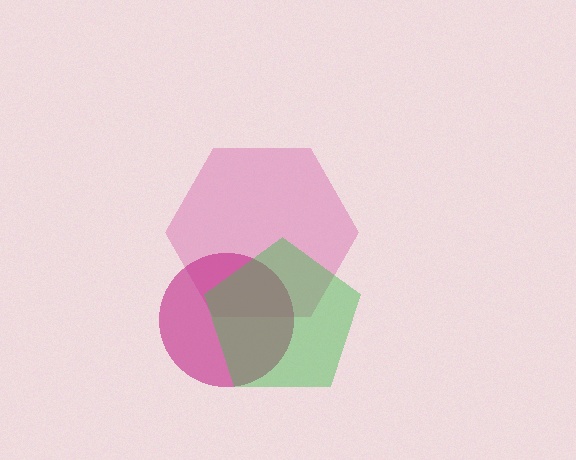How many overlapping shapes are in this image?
There are 3 overlapping shapes in the image.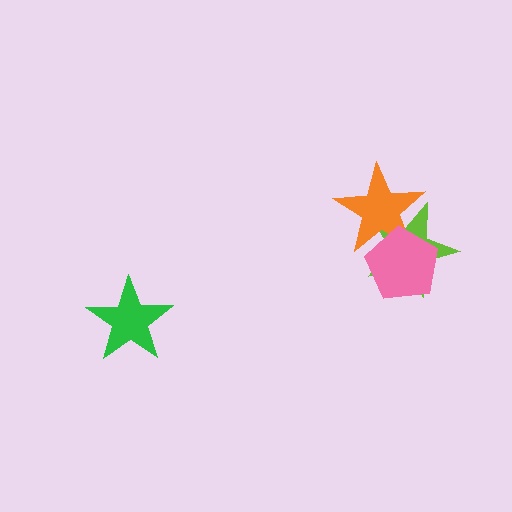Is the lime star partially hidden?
Yes, it is partially covered by another shape.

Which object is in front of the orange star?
The pink pentagon is in front of the orange star.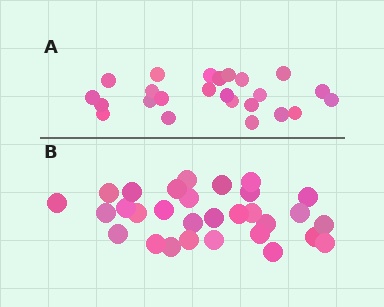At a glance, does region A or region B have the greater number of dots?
Region B (the bottom region) has more dots.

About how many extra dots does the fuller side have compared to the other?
Region B has about 6 more dots than region A.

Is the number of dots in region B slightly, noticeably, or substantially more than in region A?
Region B has noticeably more, but not dramatically so. The ratio is roughly 1.2 to 1.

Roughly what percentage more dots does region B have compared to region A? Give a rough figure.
About 25% more.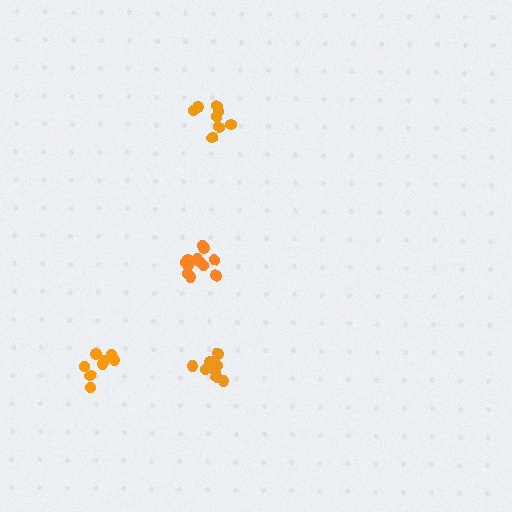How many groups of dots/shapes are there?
There are 4 groups.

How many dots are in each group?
Group 1: 9 dots, Group 2: 12 dots, Group 3: 8 dots, Group 4: 8 dots (37 total).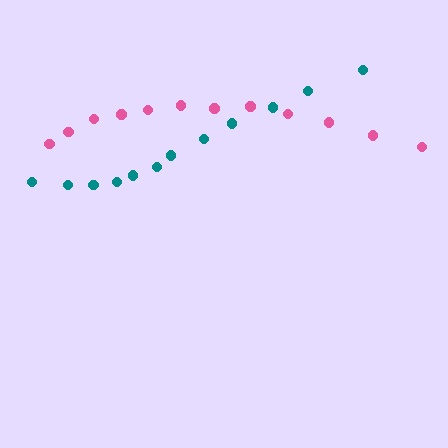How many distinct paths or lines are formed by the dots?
There are 2 distinct paths.